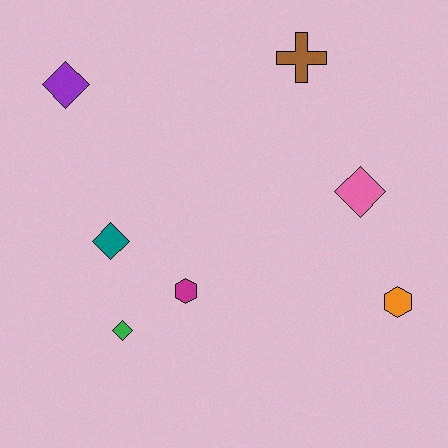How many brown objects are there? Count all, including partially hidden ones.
There is 1 brown object.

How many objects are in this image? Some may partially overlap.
There are 7 objects.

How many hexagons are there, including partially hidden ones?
There are 2 hexagons.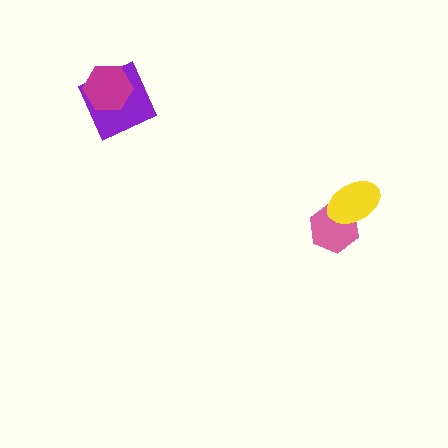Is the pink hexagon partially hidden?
Yes, it is partially covered by another shape.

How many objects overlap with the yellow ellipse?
1 object overlaps with the yellow ellipse.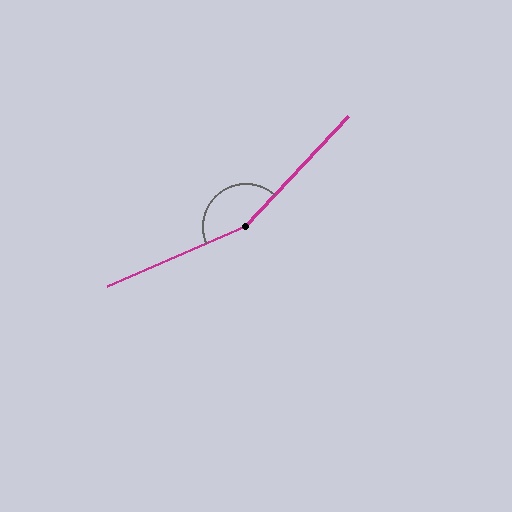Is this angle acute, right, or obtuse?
It is obtuse.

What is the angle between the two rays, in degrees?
Approximately 156 degrees.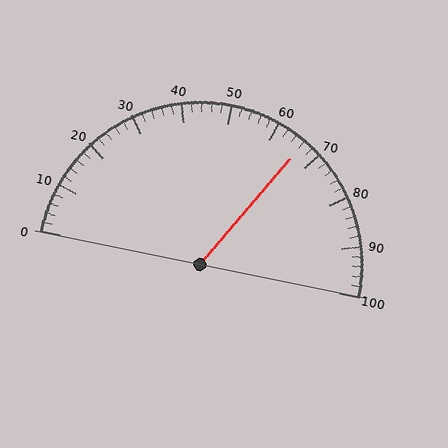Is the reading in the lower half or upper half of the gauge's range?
The reading is in the upper half of the range (0 to 100).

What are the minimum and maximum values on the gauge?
The gauge ranges from 0 to 100.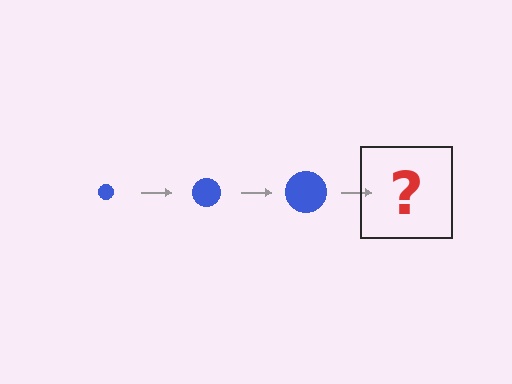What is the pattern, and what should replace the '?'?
The pattern is that the circle gets progressively larger each step. The '?' should be a blue circle, larger than the previous one.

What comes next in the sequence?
The next element should be a blue circle, larger than the previous one.